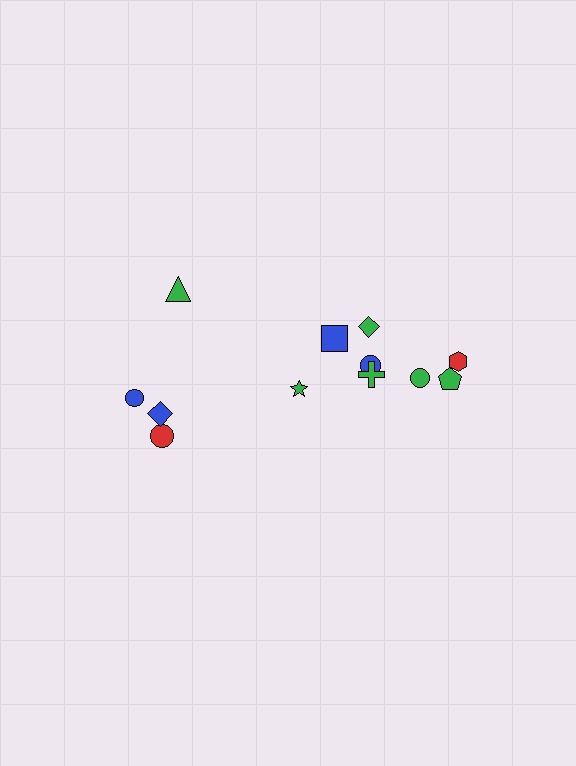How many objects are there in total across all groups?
There are 12 objects.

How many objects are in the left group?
There are 5 objects.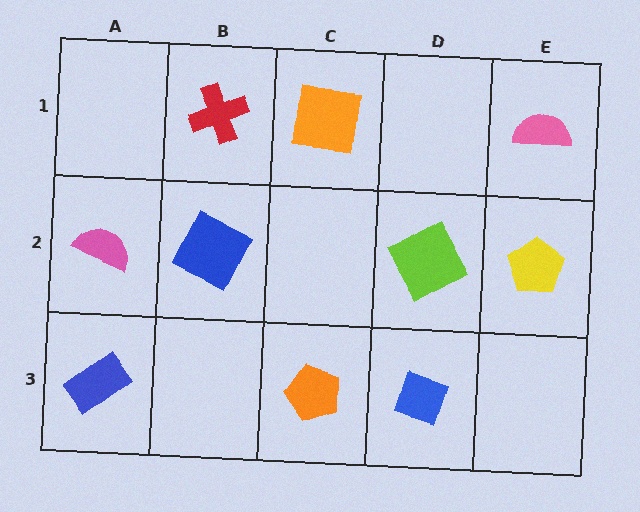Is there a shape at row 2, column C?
No, that cell is empty.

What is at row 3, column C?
An orange pentagon.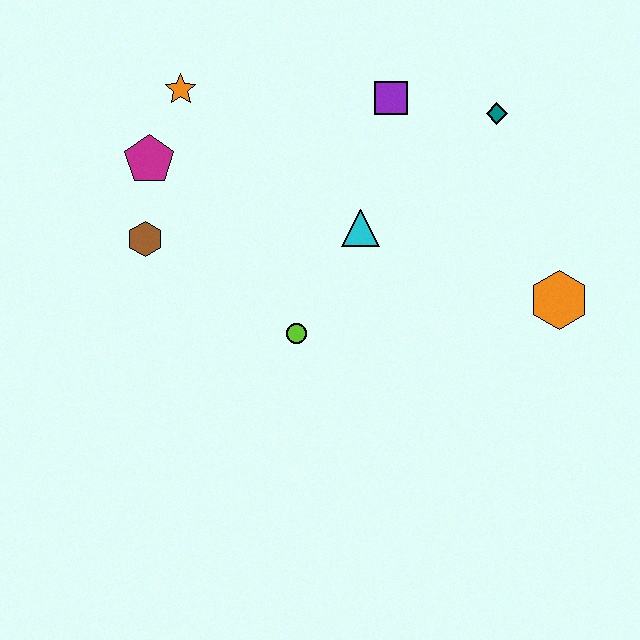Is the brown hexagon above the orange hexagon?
Yes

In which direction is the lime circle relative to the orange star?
The lime circle is below the orange star.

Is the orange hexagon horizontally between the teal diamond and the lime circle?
No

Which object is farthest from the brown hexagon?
The orange hexagon is farthest from the brown hexagon.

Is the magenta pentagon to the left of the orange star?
Yes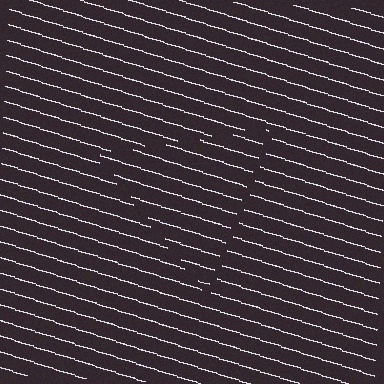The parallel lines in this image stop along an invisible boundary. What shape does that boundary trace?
An illusory triangle. The interior of the shape contains the same grating, shifted by half a period — the contour is defined by the phase discontinuity where line-ends from the inner and outer gratings abut.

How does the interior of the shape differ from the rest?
The interior of the shape contains the same grating, shifted by half a period — the contour is defined by the phase discontinuity where line-ends from the inner and outer gratings abut.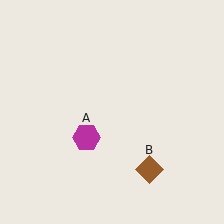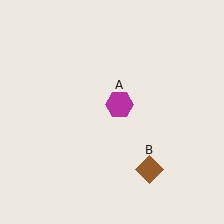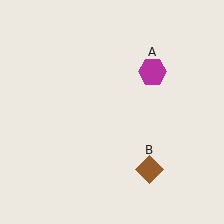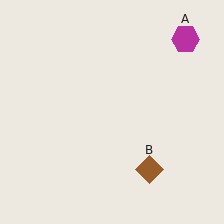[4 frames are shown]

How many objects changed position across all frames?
1 object changed position: magenta hexagon (object A).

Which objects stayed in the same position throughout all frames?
Brown diamond (object B) remained stationary.